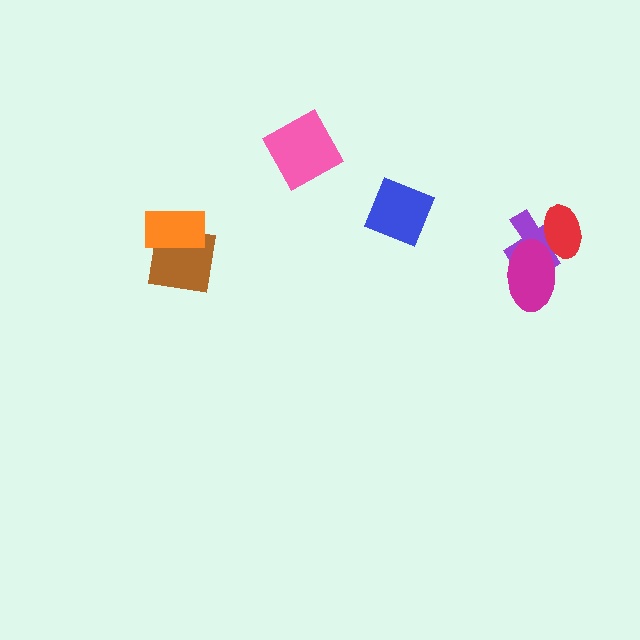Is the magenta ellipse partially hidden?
Yes, it is partially covered by another shape.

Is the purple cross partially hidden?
Yes, it is partially covered by another shape.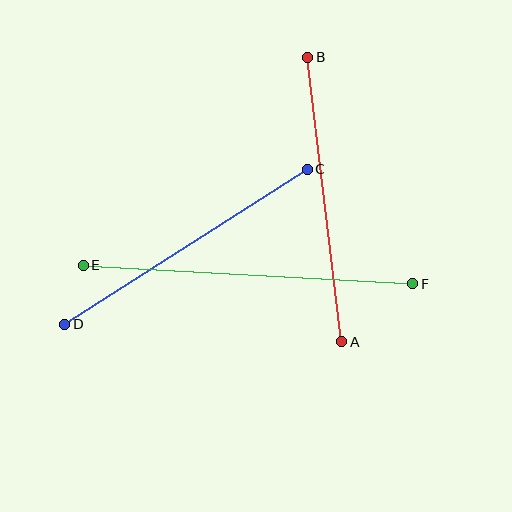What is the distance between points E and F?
The distance is approximately 330 pixels.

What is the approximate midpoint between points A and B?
The midpoint is at approximately (325, 200) pixels.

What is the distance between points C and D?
The distance is approximately 288 pixels.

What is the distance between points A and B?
The distance is approximately 286 pixels.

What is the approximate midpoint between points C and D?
The midpoint is at approximately (186, 247) pixels.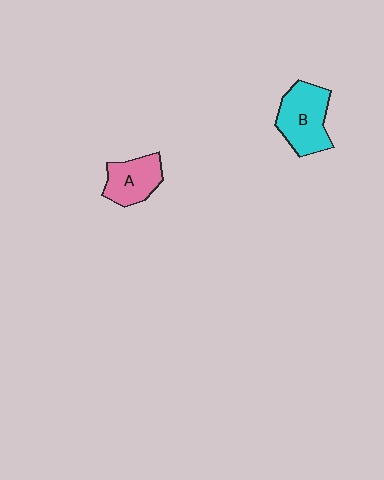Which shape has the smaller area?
Shape A (pink).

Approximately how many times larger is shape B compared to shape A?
Approximately 1.3 times.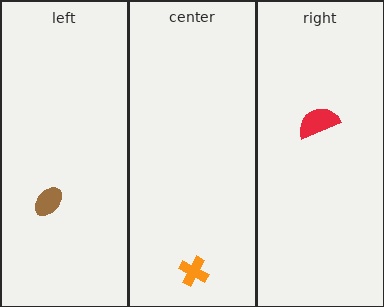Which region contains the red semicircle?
The right region.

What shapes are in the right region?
The red semicircle.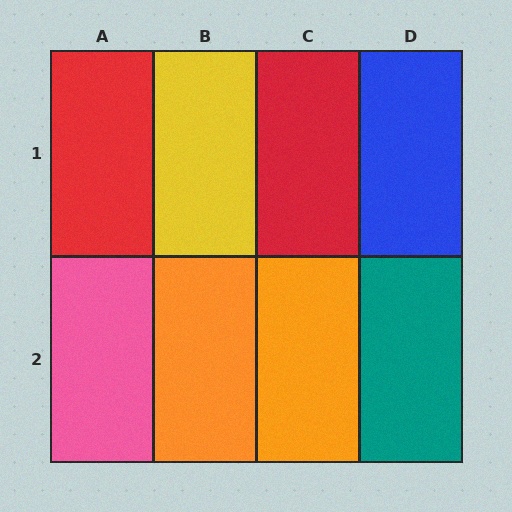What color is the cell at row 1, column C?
Red.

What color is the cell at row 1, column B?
Yellow.